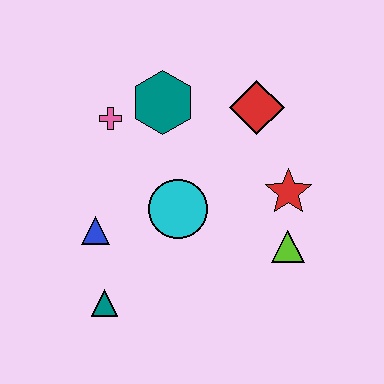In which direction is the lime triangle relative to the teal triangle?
The lime triangle is to the right of the teal triangle.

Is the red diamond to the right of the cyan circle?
Yes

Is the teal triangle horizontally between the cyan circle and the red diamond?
No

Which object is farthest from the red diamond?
The teal triangle is farthest from the red diamond.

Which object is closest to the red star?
The lime triangle is closest to the red star.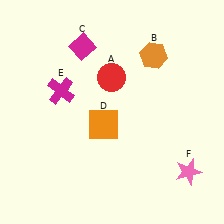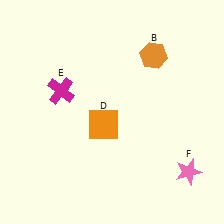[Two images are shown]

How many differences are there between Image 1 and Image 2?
There are 2 differences between the two images.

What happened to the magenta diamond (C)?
The magenta diamond (C) was removed in Image 2. It was in the top-left area of Image 1.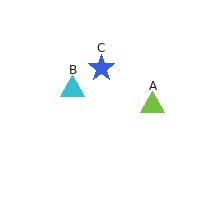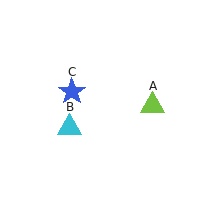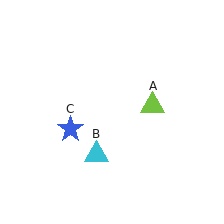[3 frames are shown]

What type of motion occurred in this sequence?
The cyan triangle (object B), blue star (object C) rotated counterclockwise around the center of the scene.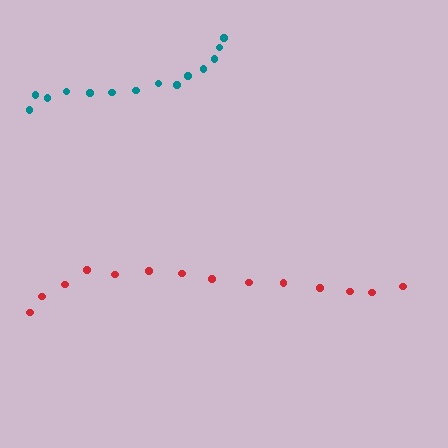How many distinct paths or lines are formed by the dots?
There are 2 distinct paths.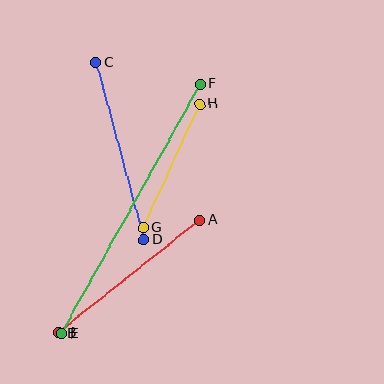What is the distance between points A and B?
The distance is approximately 180 pixels.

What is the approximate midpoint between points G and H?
The midpoint is at approximately (172, 166) pixels.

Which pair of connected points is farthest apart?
Points E and F are farthest apart.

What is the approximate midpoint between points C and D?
The midpoint is at approximately (120, 151) pixels.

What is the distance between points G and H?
The distance is approximately 136 pixels.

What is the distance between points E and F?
The distance is approximately 286 pixels.